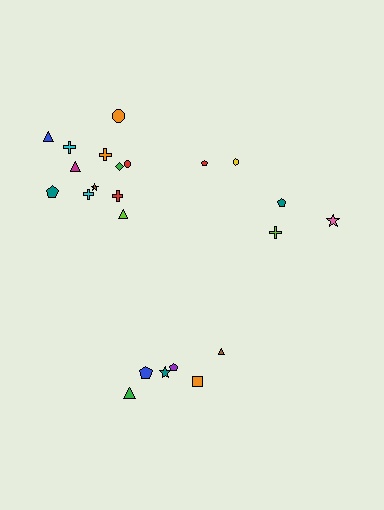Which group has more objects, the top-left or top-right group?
The top-left group.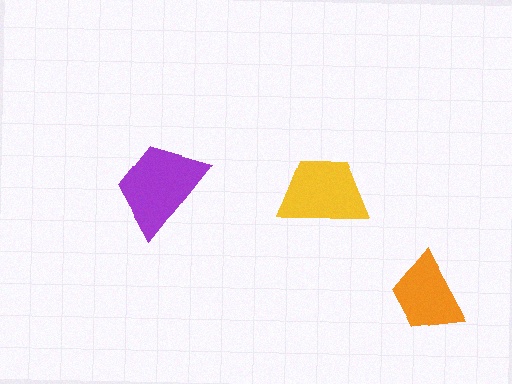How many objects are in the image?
There are 3 objects in the image.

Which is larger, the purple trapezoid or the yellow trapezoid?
The purple one.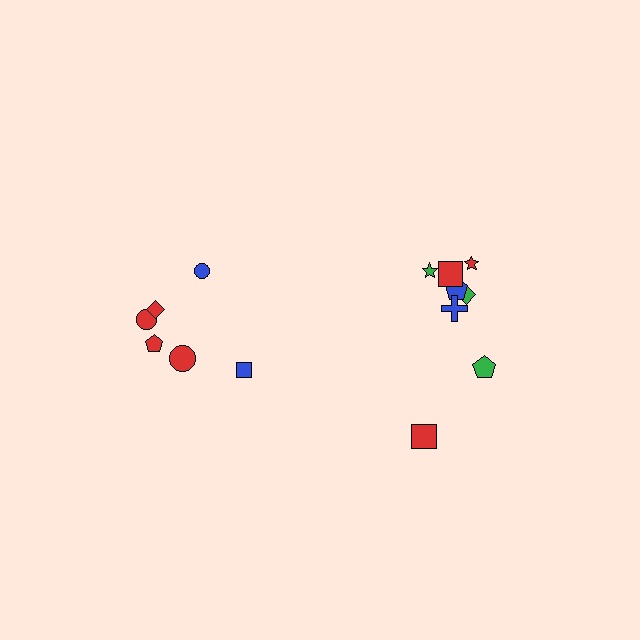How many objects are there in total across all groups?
There are 14 objects.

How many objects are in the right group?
There are 8 objects.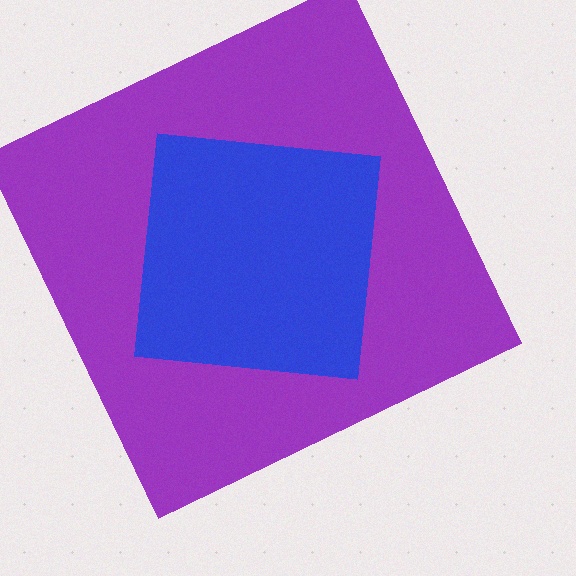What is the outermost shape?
The purple square.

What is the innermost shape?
The blue square.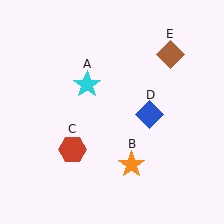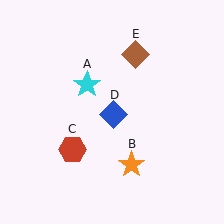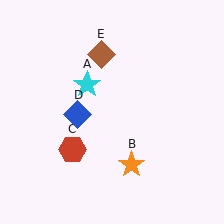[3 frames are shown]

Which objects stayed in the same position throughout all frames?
Cyan star (object A) and orange star (object B) and red hexagon (object C) remained stationary.